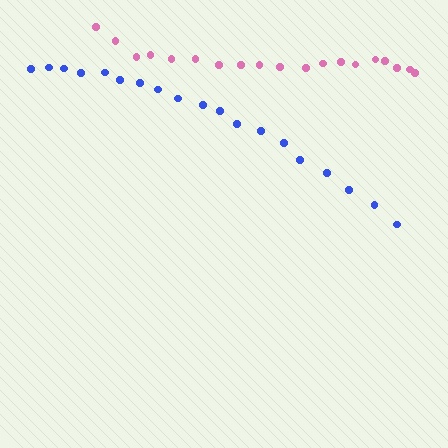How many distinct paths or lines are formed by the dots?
There are 2 distinct paths.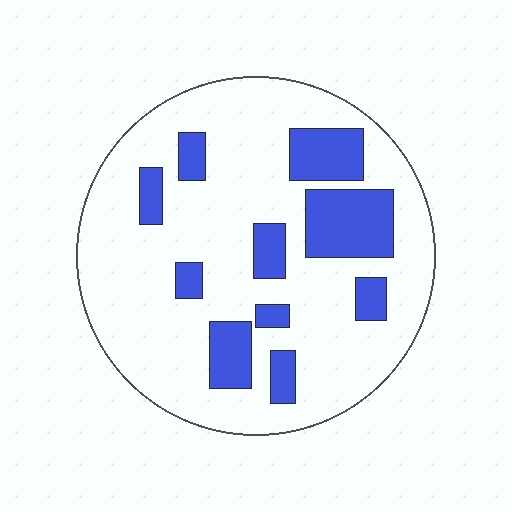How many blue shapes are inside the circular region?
10.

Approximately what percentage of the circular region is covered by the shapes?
Approximately 20%.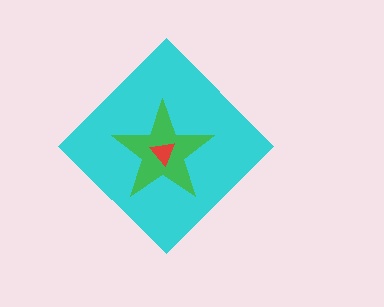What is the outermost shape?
The cyan diamond.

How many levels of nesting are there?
3.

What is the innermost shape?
The red triangle.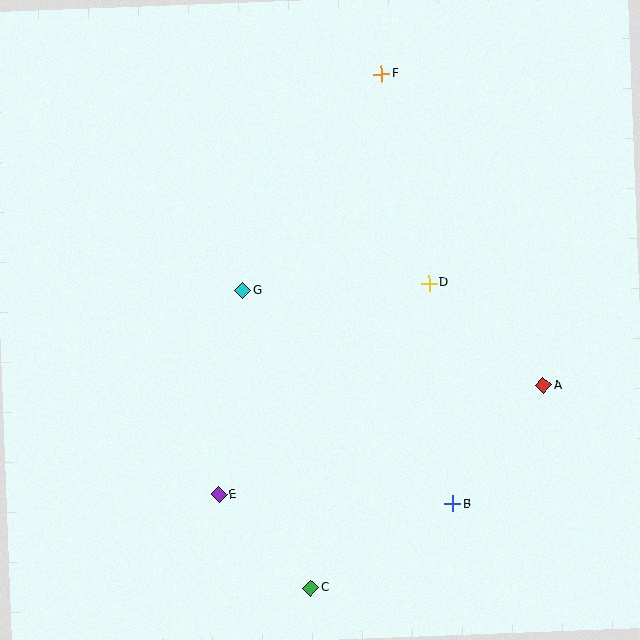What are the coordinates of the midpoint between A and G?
The midpoint between A and G is at (393, 338).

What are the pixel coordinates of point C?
Point C is at (311, 588).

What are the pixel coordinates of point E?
Point E is at (219, 495).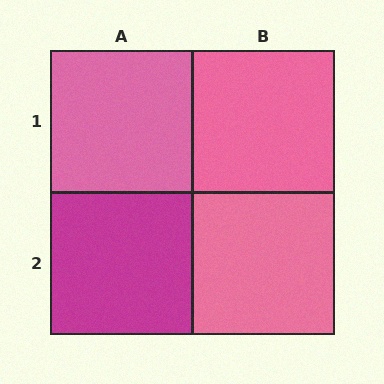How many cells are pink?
3 cells are pink.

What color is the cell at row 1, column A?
Pink.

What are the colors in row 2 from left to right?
Magenta, pink.